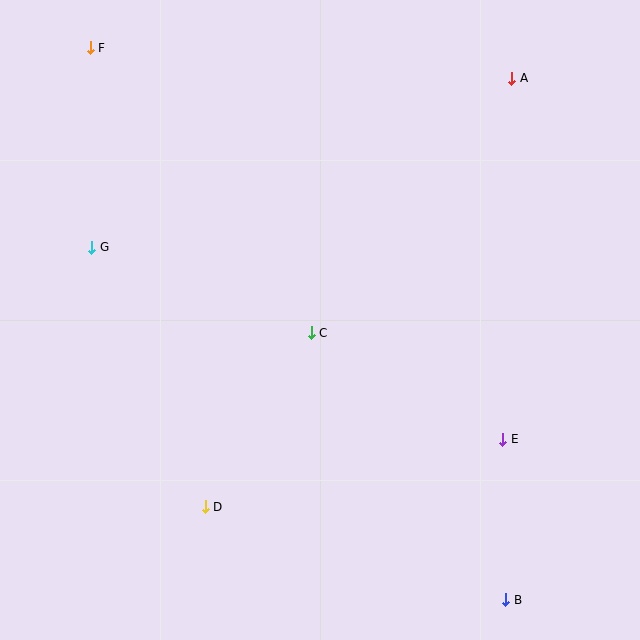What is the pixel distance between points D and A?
The distance between D and A is 527 pixels.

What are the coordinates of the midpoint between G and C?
The midpoint between G and C is at (202, 290).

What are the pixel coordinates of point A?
Point A is at (512, 78).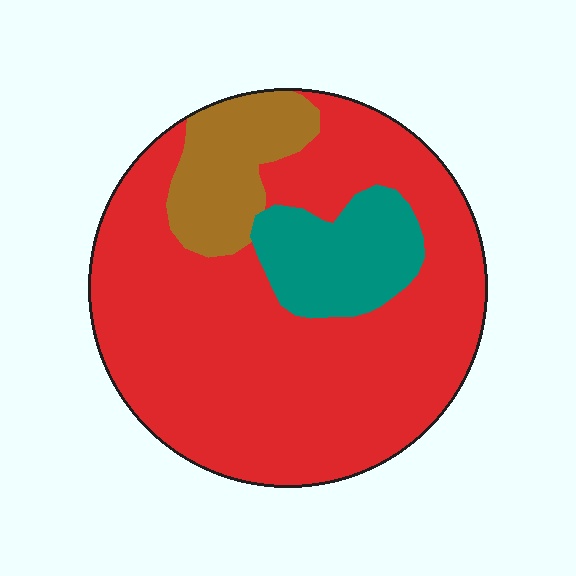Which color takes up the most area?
Red, at roughly 75%.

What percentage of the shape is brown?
Brown takes up about one eighth (1/8) of the shape.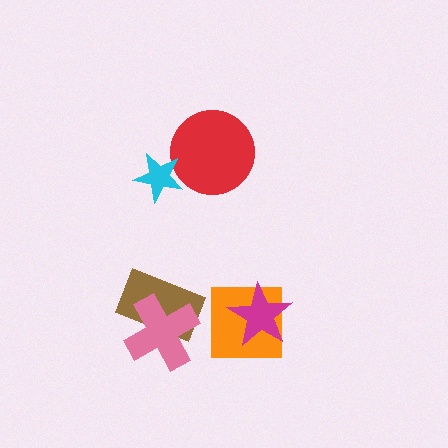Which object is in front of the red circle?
The cyan star is in front of the red circle.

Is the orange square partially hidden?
Yes, it is partially covered by another shape.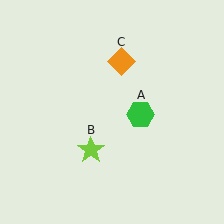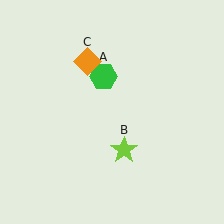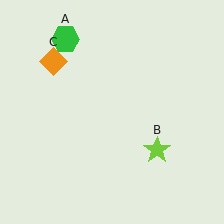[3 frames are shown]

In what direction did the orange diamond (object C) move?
The orange diamond (object C) moved left.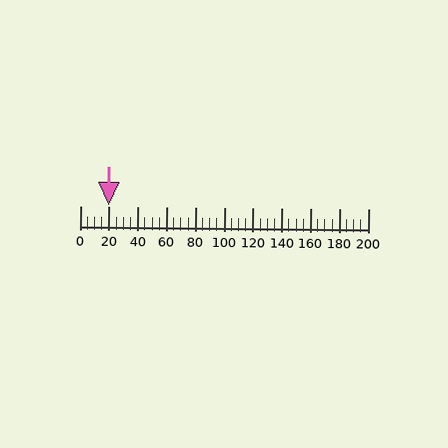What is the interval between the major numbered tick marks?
The major tick marks are spaced 20 units apart.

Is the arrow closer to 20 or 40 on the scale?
The arrow is closer to 20.